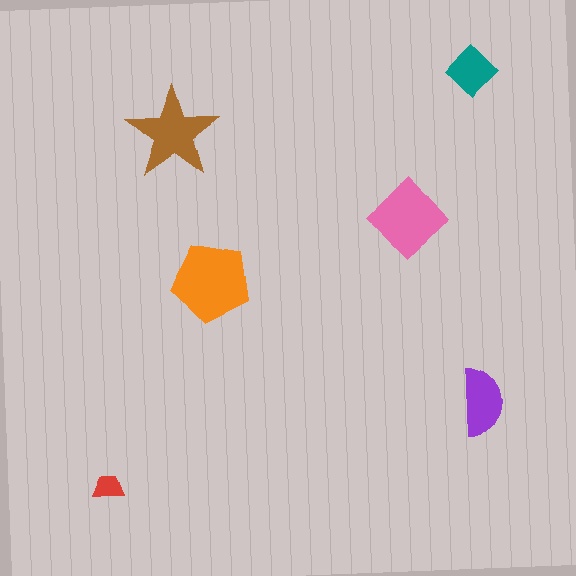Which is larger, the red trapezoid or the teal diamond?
The teal diamond.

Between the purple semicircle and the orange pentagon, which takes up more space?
The orange pentagon.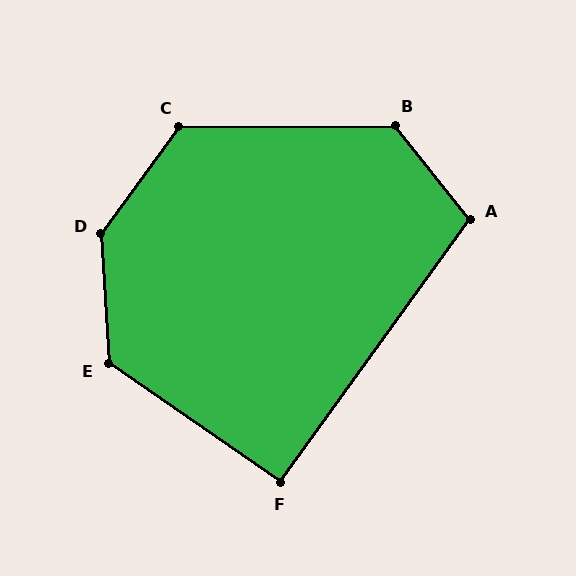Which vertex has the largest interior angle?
D, at approximately 141 degrees.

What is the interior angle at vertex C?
Approximately 126 degrees (obtuse).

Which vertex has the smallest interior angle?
F, at approximately 91 degrees.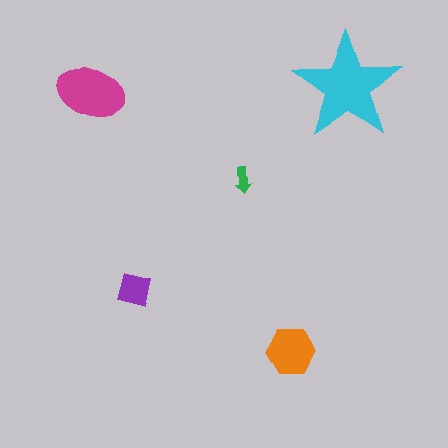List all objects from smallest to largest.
The green arrow, the purple square, the orange hexagon, the magenta ellipse, the cyan star.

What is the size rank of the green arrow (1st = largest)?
5th.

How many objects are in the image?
There are 5 objects in the image.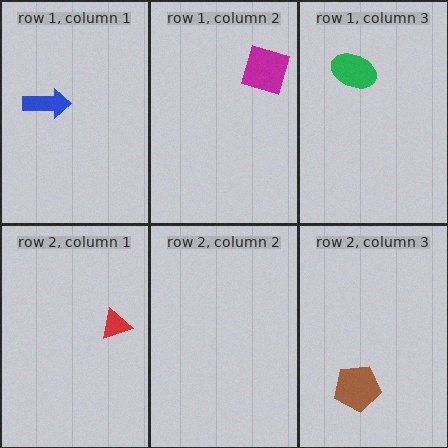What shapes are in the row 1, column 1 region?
The blue arrow.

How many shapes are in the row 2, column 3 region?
1.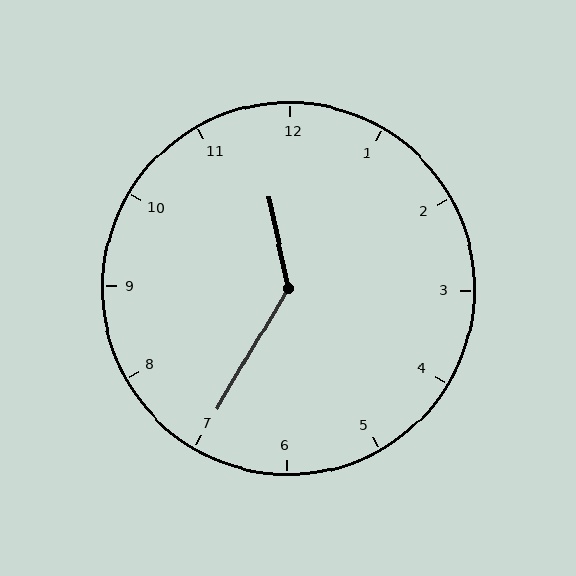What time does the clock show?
11:35.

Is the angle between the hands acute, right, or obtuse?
It is obtuse.